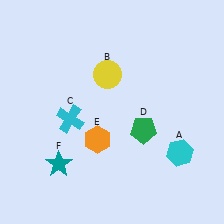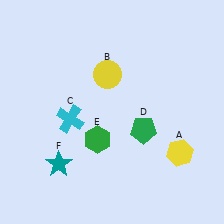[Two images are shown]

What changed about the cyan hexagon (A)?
In Image 1, A is cyan. In Image 2, it changed to yellow.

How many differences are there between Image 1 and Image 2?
There are 2 differences between the two images.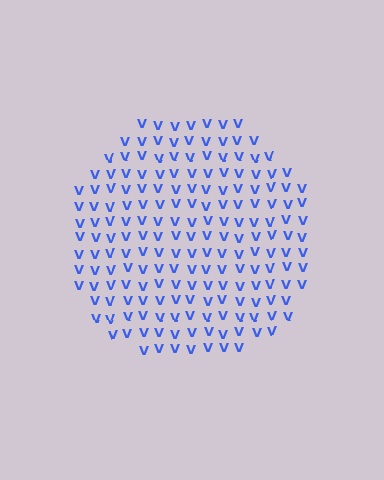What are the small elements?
The small elements are letter V's.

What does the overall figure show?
The overall figure shows a circle.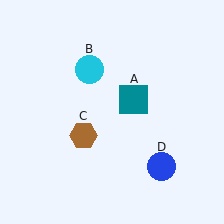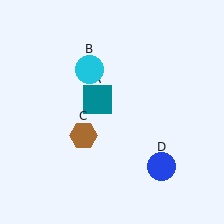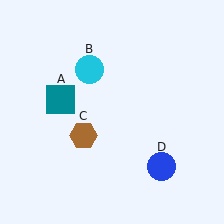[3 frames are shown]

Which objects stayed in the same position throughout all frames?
Cyan circle (object B) and brown hexagon (object C) and blue circle (object D) remained stationary.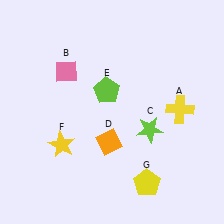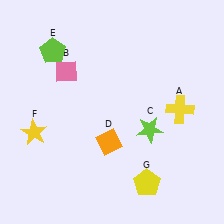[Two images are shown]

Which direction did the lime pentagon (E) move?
The lime pentagon (E) moved left.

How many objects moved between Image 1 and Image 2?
2 objects moved between the two images.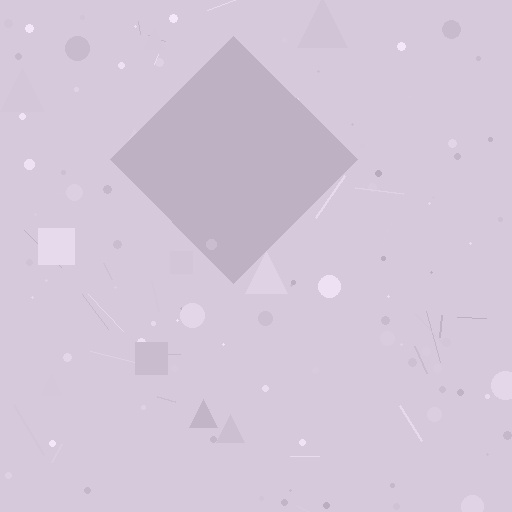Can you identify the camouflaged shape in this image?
The camouflaged shape is a diamond.